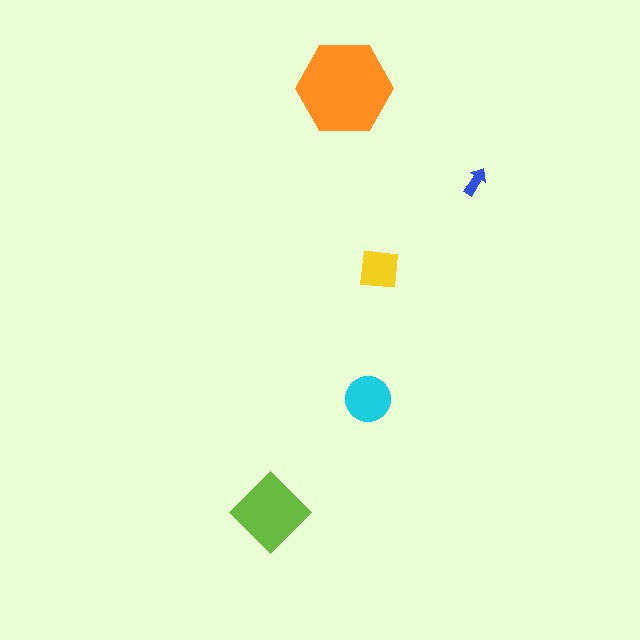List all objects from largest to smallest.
The orange hexagon, the lime diamond, the cyan circle, the yellow square, the blue arrow.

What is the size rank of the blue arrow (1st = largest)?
5th.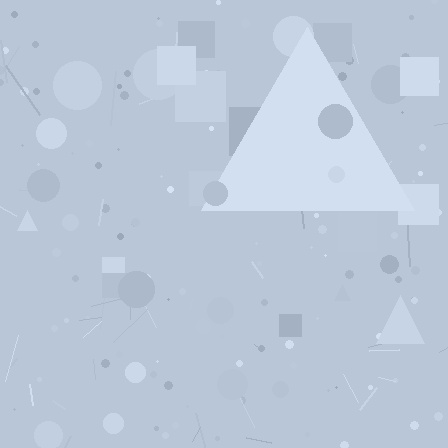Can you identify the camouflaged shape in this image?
The camouflaged shape is a triangle.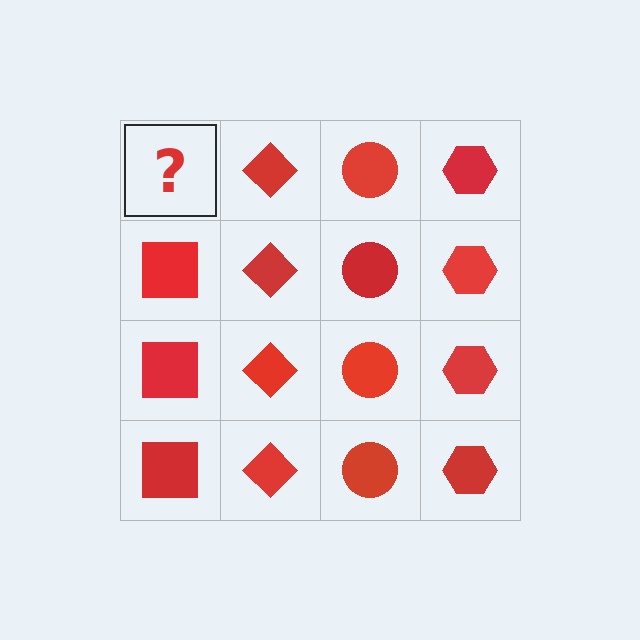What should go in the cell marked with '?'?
The missing cell should contain a red square.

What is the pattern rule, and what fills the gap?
The rule is that each column has a consistent shape. The gap should be filled with a red square.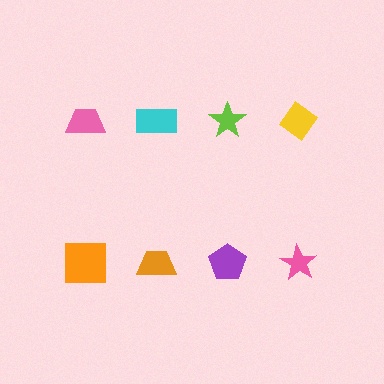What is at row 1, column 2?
A cyan rectangle.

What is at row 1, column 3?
A lime star.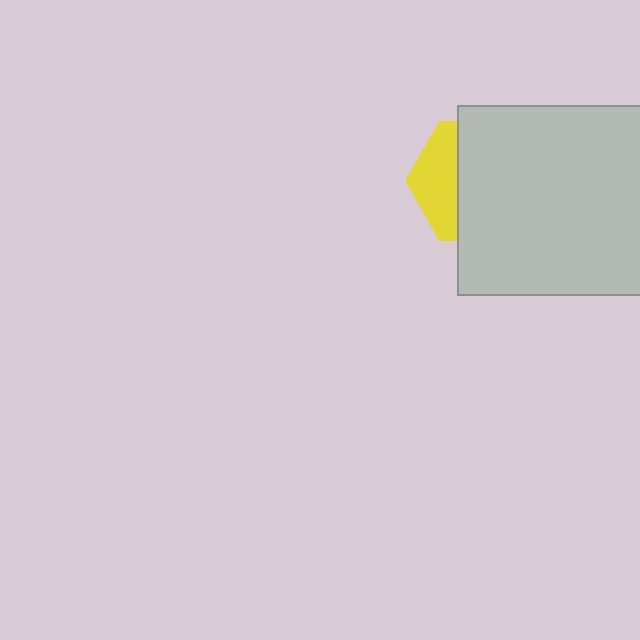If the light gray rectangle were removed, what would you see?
You would see the complete yellow hexagon.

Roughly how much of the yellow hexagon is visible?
A small part of it is visible (roughly 34%).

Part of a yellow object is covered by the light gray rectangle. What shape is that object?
It is a hexagon.